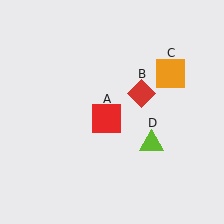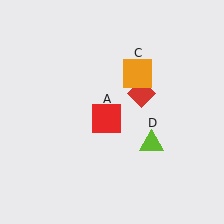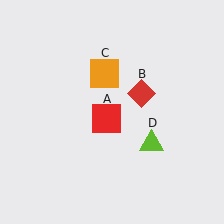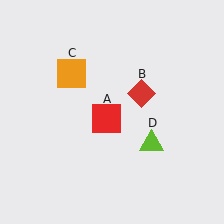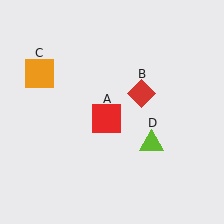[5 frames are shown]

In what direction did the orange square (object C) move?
The orange square (object C) moved left.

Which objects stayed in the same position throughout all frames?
Red square (object A) and red diamond (object B) and lime triangle (object D) remained stationary.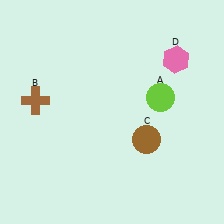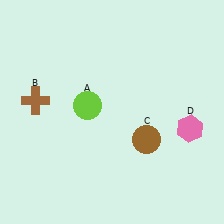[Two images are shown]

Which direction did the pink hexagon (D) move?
The pink hexagon (D) moved down.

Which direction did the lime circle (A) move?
The lime circle (A) moved left.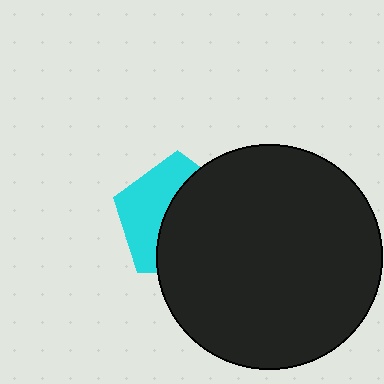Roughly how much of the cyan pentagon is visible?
A small part of it is visible (roughly 42%).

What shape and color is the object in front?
The object in front is a black circle.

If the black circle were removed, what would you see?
You would see the complete cyan pentagon.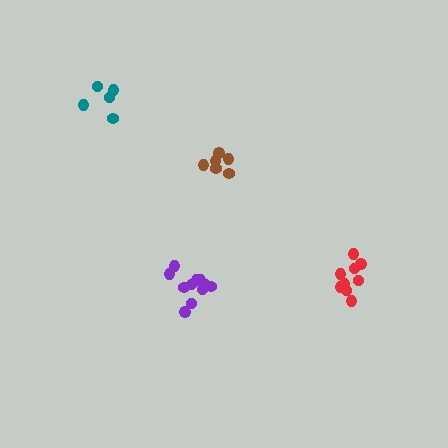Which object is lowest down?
The purple cluster is bottommost.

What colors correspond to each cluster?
The clusters are colored: red, brown, purple, teal.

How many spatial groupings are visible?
There are 4 spatial groupings.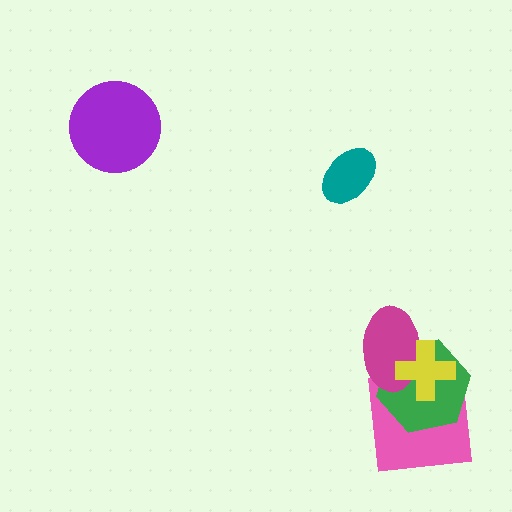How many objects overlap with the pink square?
3 objects overlap with the pink square.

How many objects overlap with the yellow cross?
3 objects overlap with the yellow cross.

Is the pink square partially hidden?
Yes, it is partially covered by another shape.